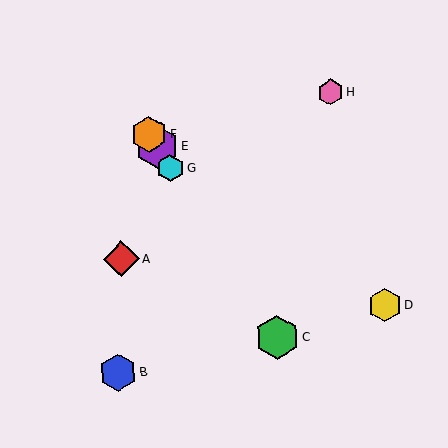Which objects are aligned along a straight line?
Objects C, E, F, G are aligned along a straight line.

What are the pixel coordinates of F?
Object F is at (149, 135).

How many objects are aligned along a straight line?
4 objects (C, E, F, G) are aligned along a straight line.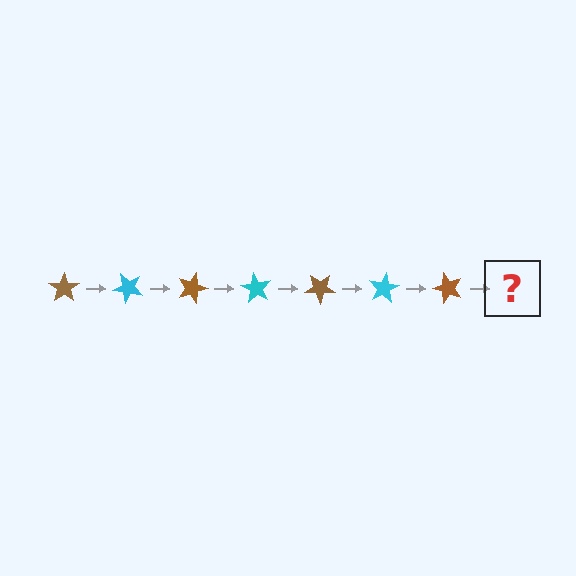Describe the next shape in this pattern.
It should be a cyan star, rotated 315 degrees from the start.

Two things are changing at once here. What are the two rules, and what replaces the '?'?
The two rules are that it rotates 45 degrees each step and the color cycles through brown and cyan. The '?' should be a cyan star, rotated 315 degrees from the start.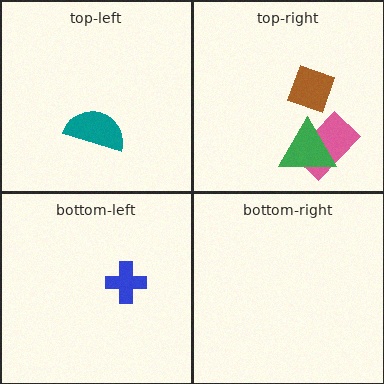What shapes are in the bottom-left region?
The blue cross.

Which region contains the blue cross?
The bottom-left region.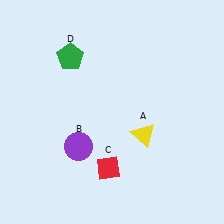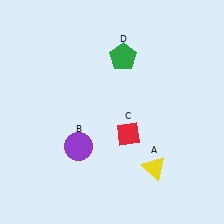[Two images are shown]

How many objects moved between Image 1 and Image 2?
3 objects moved between the two images.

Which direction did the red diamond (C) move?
The red diamond (C) moved up.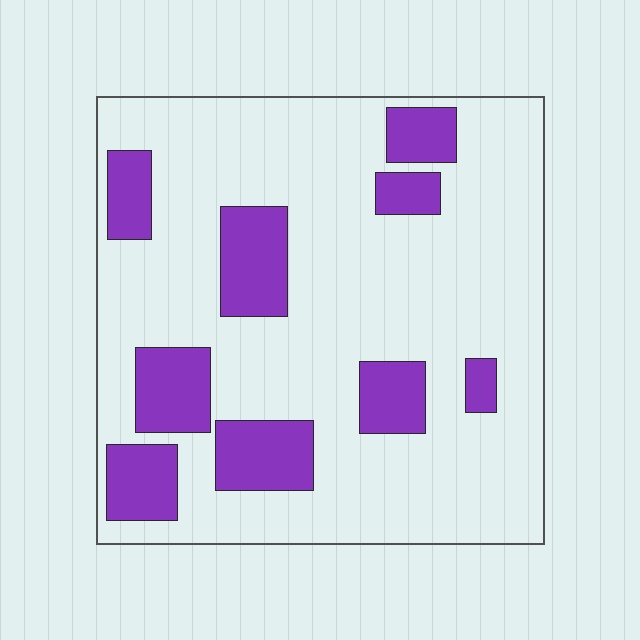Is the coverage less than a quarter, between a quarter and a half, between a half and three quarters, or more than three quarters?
Less than a quarter.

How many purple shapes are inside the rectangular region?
9.